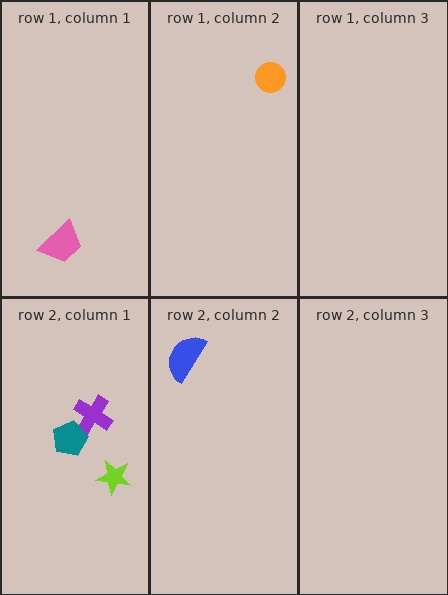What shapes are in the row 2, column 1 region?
The lime star, the purple cross, the teal pentagon.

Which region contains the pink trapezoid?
The row 1, column 1 region.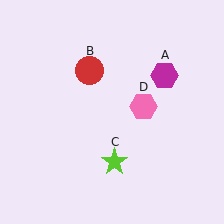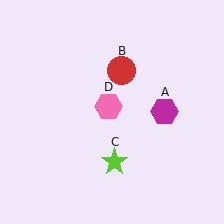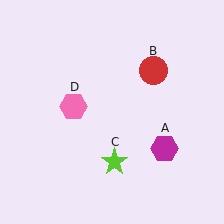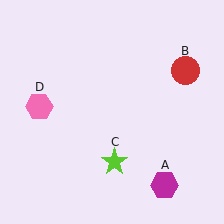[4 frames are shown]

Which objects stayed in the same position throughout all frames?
Lime star (object C) remained stationary.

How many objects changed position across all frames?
3 objects changed position: magenta hexagon (object A), red circle (object B), pink hexagon (object D).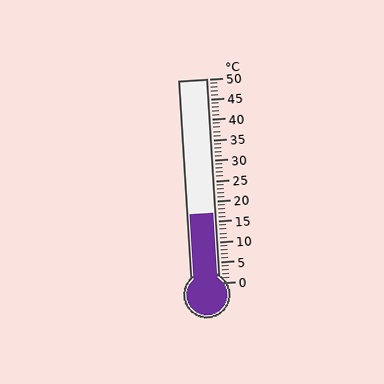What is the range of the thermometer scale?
The thermometer scale ranges from 0°C to 50°C.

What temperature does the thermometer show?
The thermometer shows approximately 17°C.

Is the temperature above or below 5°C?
The temperature is above 5°C.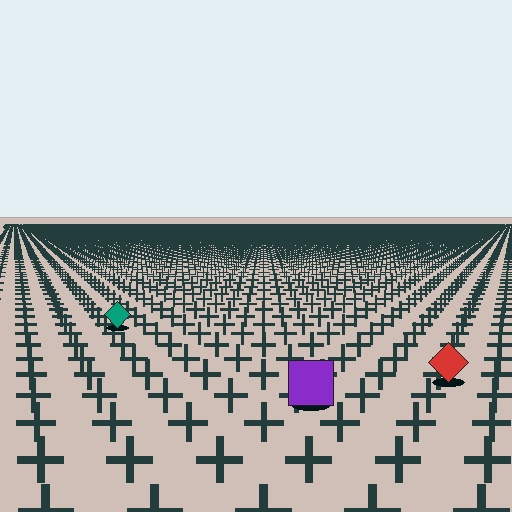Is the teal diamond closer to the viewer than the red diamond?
No. The red diamond is closer — you can tell from the texture gradient: the ground texture is coarser near it.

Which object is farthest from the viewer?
The teal diamond is farthest from the viewer. It appears smaller and the ground texture around it is denser.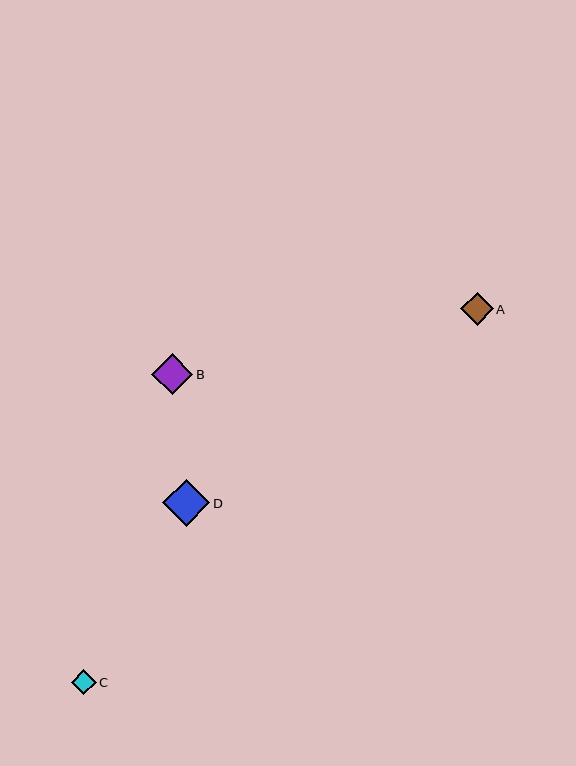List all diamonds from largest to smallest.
From largest to smallest: D, B, A, C.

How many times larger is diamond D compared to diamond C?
Diamond D is approximately 1.9 times the size of diamond C.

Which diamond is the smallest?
Diamond C is the smallest with a size of approximately 24 pixels.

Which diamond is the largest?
Diamond D is the largest with a size of approximately 47 pixels.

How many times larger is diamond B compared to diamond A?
Diamond B is approximately 1.3 times the size of diamond A.